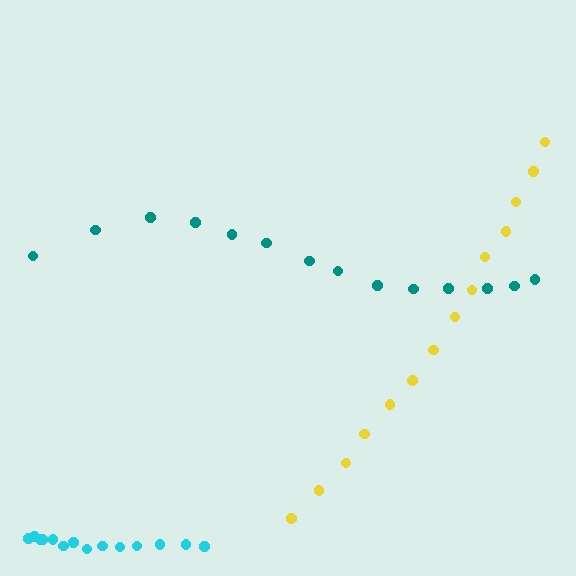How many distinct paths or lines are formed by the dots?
There are 3 distinct paths.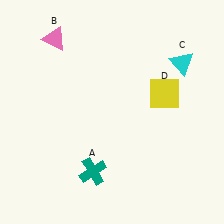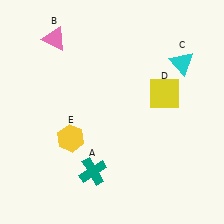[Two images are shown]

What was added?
A yellow hexagon (E) was added in Image 2.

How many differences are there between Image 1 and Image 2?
There is 1 difference between the two images.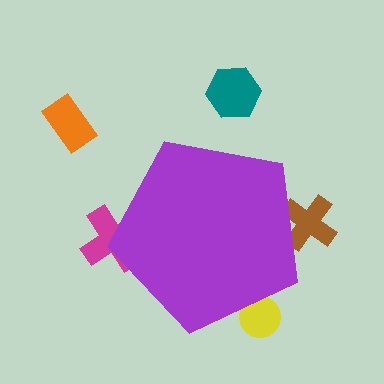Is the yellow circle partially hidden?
Yes, the yellow circle is partially hidden behind the purple pentagon.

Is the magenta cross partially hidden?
Yes, the magenta cross is partially hidden behind the purple pentagon.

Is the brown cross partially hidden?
Yes, the brown cross is partially hidden behind the purple pentagon.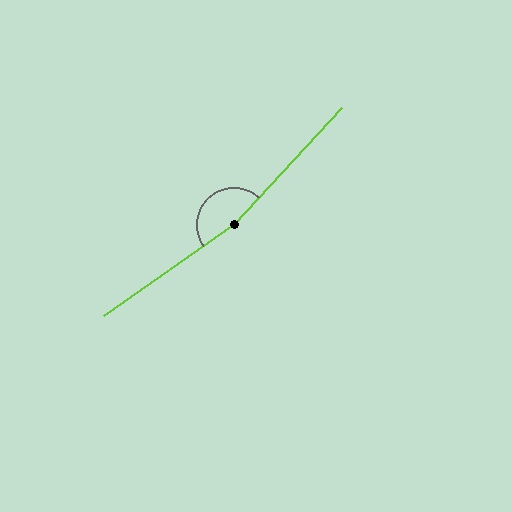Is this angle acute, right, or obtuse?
It is obtuse.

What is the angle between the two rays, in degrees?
Approximately 168 degrees.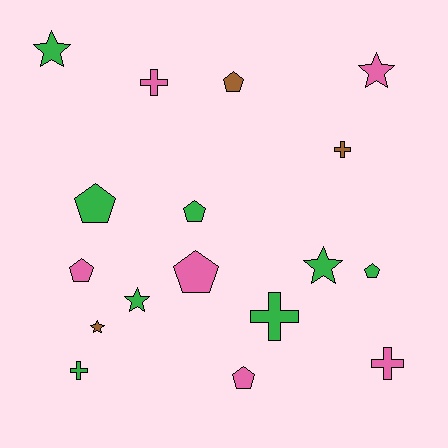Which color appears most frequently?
Green, with 8 objects.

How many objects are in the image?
There are 17 objects.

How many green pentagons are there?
There are 3 green pentagons.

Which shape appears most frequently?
Pentagon, with 7 objects.